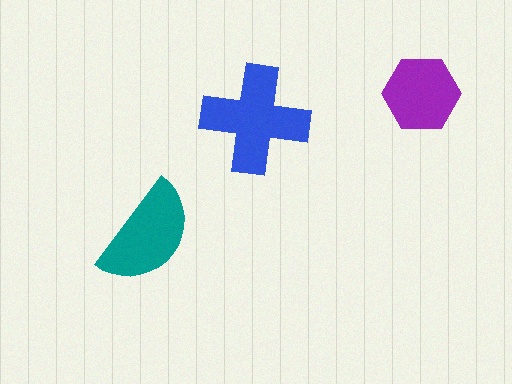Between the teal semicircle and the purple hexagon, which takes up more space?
The teal semicircle.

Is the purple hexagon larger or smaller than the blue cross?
Smaller.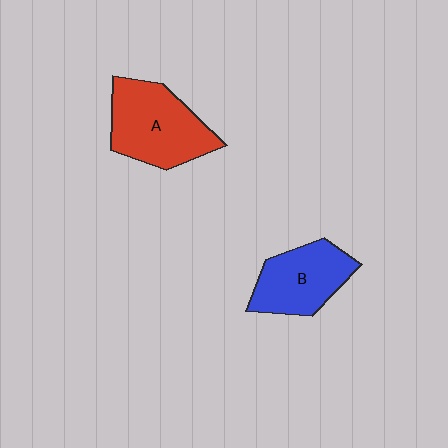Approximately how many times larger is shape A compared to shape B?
Approximately 1.2 times.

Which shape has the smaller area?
Shape B (blue).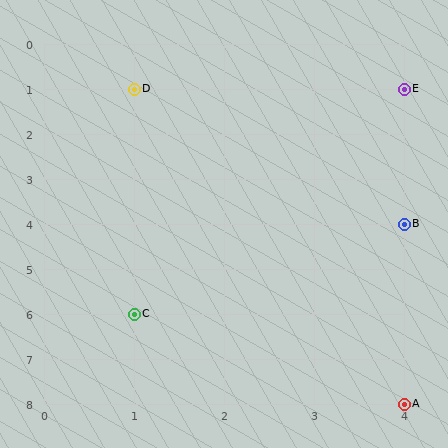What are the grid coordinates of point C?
Point C is at grid coordinates (1, 6).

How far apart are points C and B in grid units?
Points C and B are 3 columns and 2 rows apart (about 3.6 grid units diagonally).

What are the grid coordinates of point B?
Point B is at grid coordinates (4, 4).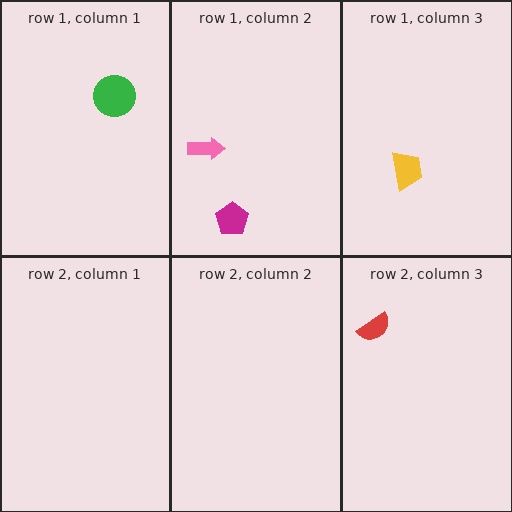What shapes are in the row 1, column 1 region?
The green circle.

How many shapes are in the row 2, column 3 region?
1.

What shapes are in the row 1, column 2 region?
The magenta pentagon, the pink arrow.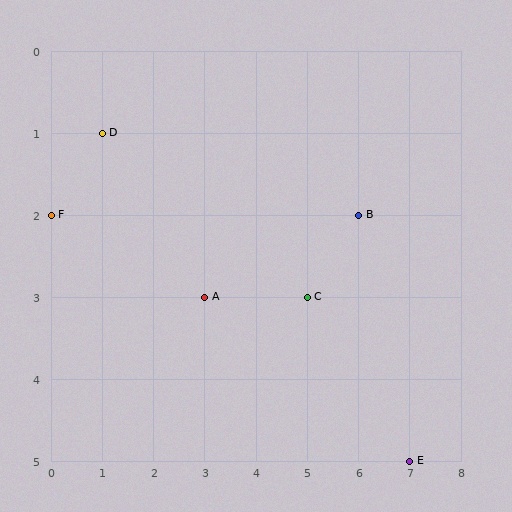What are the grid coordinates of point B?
Point B is at grid coordinates (6, 2).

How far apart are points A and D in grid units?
Points A and D are 2 columns and 2 rows apart (about 2.8 grid units diagonally).